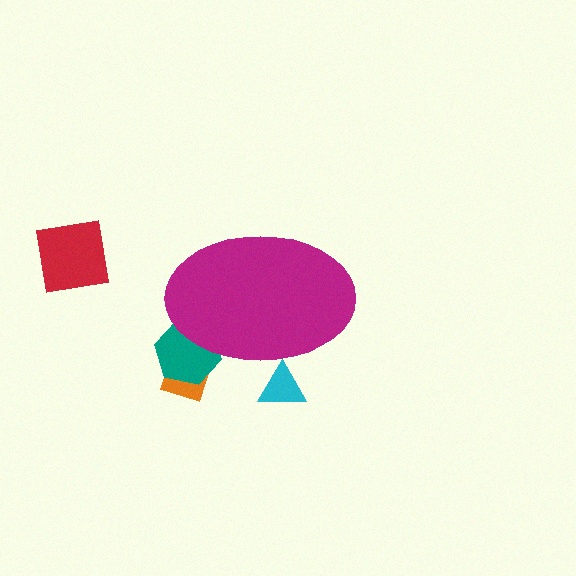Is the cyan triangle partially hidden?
Yes, the cyan triangle is partially hidden behind the magenta ellipse.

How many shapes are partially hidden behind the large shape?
3 shapes are partially hidden.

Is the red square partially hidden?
No, the red square is fully visible.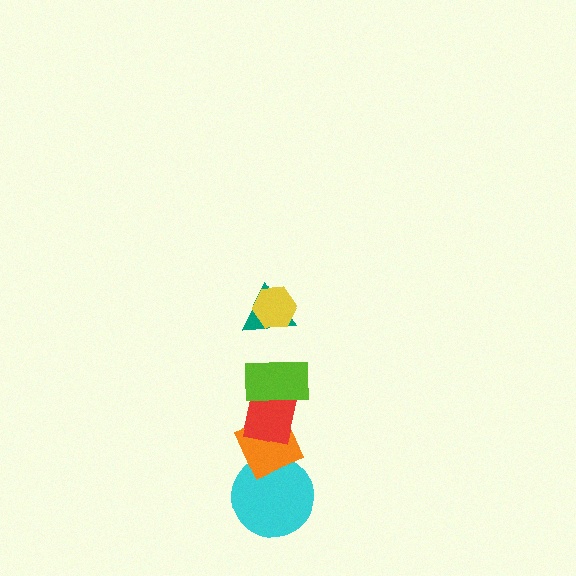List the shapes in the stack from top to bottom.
From top to bottom: the yellow hexagon, the teal triangle, the lime rectangle, the red rectangle, the orange diamond, the cyan circle.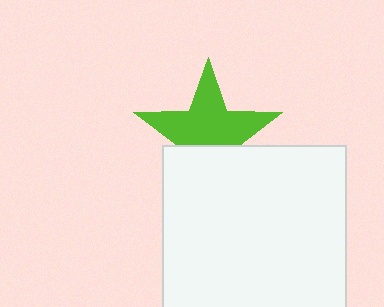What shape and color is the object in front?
The object in front is a white rectangle.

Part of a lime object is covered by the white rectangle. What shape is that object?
It is a star.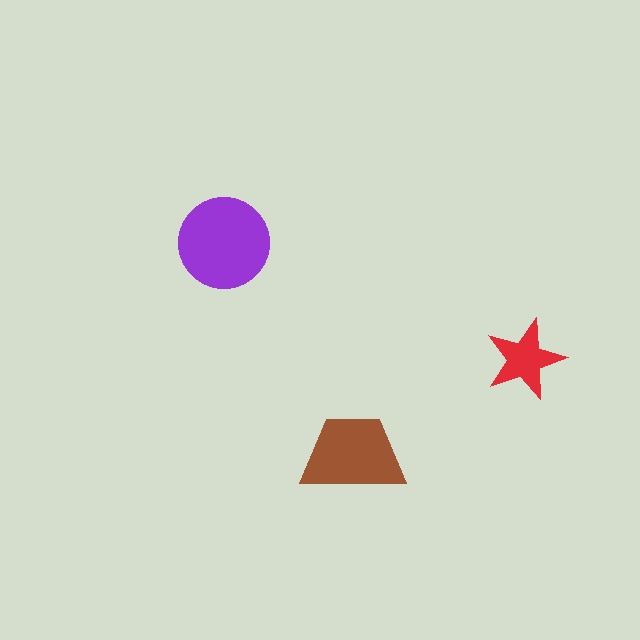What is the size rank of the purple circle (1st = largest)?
1st.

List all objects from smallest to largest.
The red star, the brown trapezoid, the purple circle.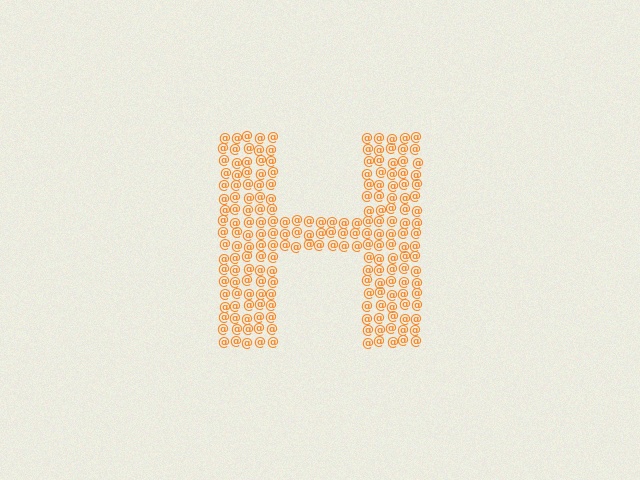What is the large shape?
The large shape is the letter H.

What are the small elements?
The small elements are at signs.